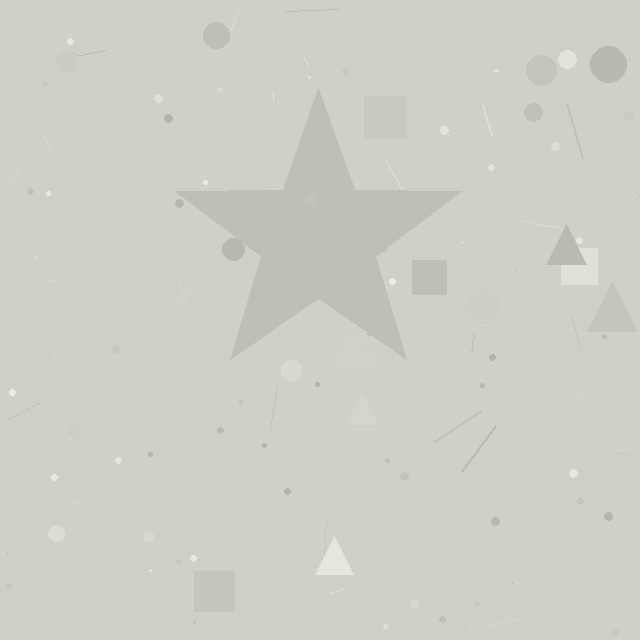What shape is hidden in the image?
A star is hidden in the image.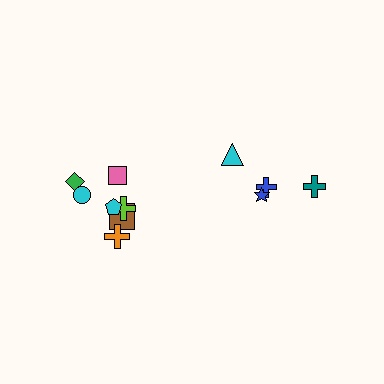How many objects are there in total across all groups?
There are 11 objects.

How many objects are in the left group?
There are 7 objects.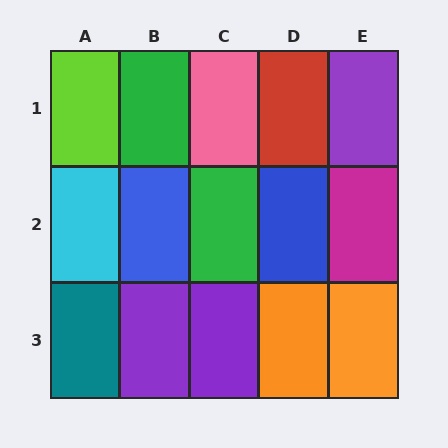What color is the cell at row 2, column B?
Blue.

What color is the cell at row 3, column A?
Teal.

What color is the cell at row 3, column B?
Purple.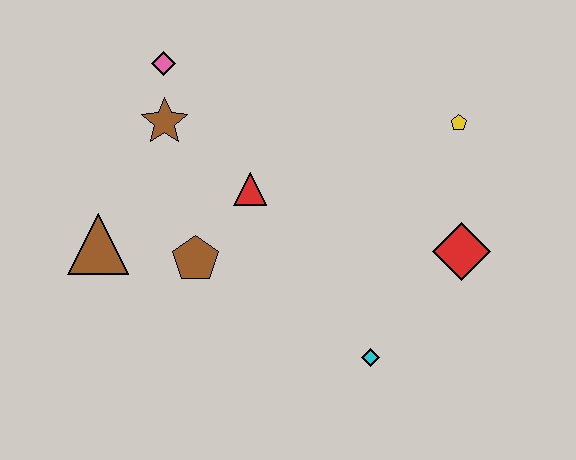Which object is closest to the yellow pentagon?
The red diamond is closest to the yellow pentagon.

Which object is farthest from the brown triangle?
The yellow pentagon is farthest from the brown triangle.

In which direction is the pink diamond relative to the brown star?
The pink diamond is above the brown star.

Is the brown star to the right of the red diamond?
No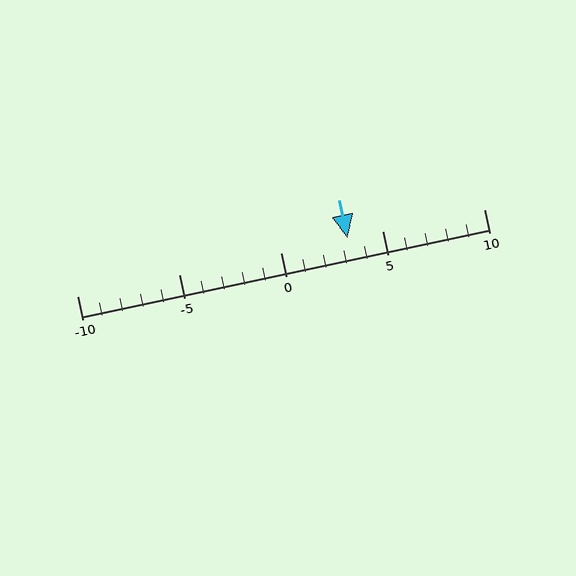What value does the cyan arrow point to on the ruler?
The cyan arrow points to approximately 3.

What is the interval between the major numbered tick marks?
The major tick marks are spaced 5 units apart.